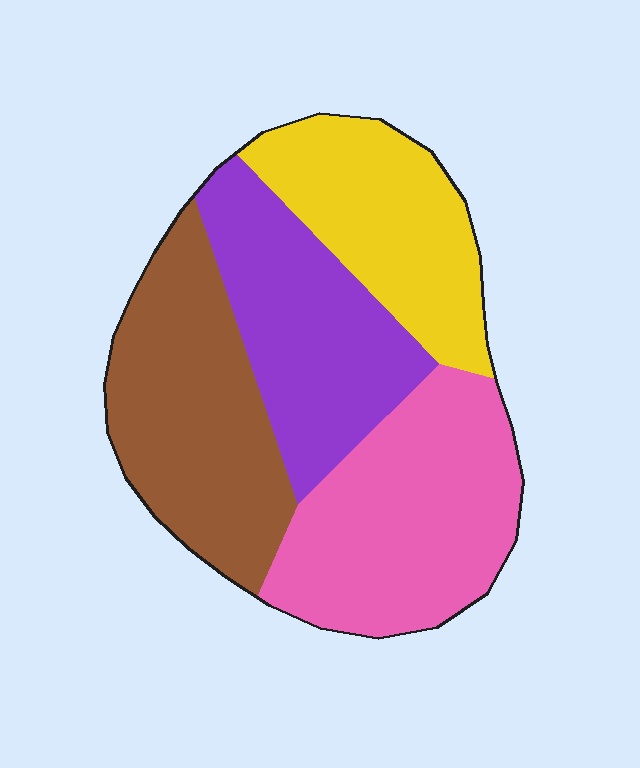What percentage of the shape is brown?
Brown takes up about one quarter (1/4) of the shape.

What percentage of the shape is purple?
Purple takes up less than a quarter of the shape.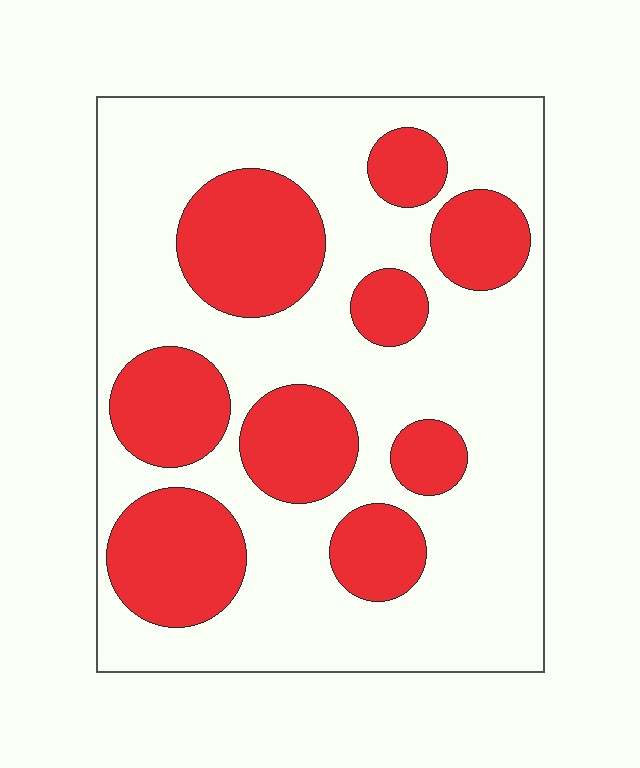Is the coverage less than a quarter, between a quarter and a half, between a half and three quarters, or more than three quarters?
Between a quarter and a half.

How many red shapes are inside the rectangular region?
9.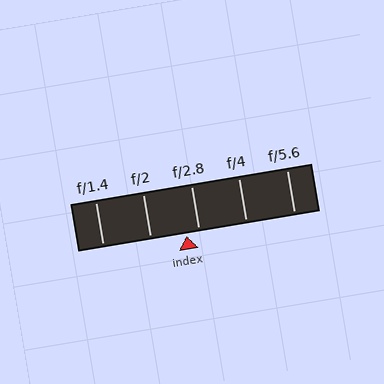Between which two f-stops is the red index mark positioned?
The index mark is between f/2 and f/2.8.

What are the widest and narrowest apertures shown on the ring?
The widest aperture shown is f/1.4 and the narrowest is f/5.6.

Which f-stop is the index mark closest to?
The index mark is closest to f/2.8.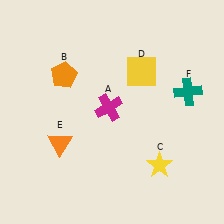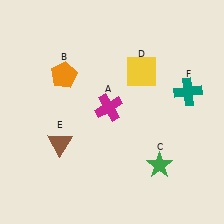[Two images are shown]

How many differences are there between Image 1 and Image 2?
There are 2 differences between the two images.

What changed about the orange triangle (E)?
In Image 1, E is orange. In Image 2, it changed to brown.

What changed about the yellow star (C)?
In Image 1, C is yellow. In Image 2, it changed to green.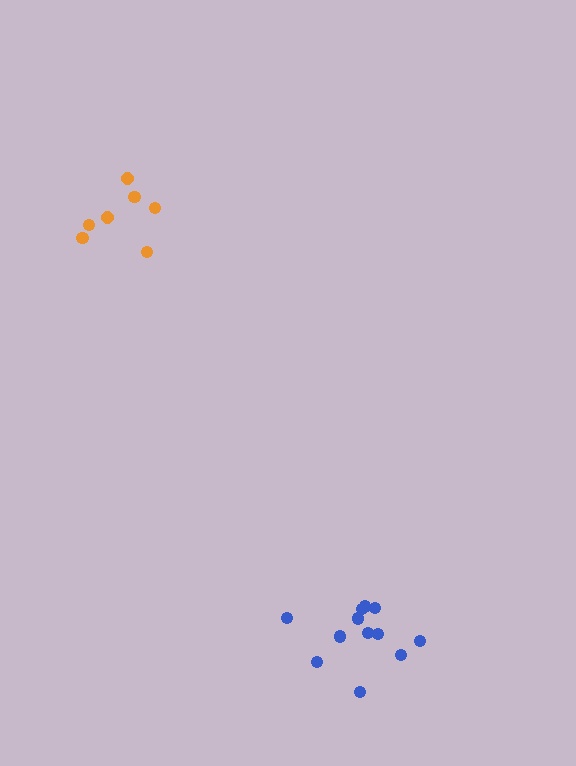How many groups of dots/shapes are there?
There are 2 groups.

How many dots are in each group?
Group 1: 7 dots, Group 2: 12 dots (19 total).